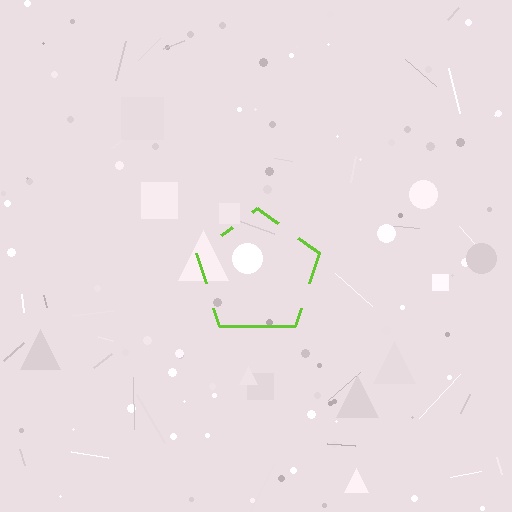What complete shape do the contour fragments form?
The contour fragments form a pentagon.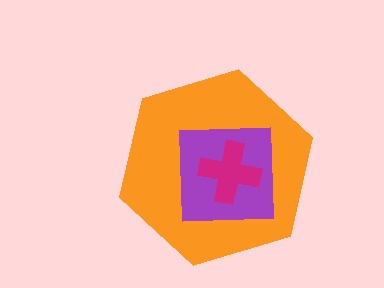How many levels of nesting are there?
3.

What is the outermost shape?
The orange hexagon.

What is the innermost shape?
The magenta cross.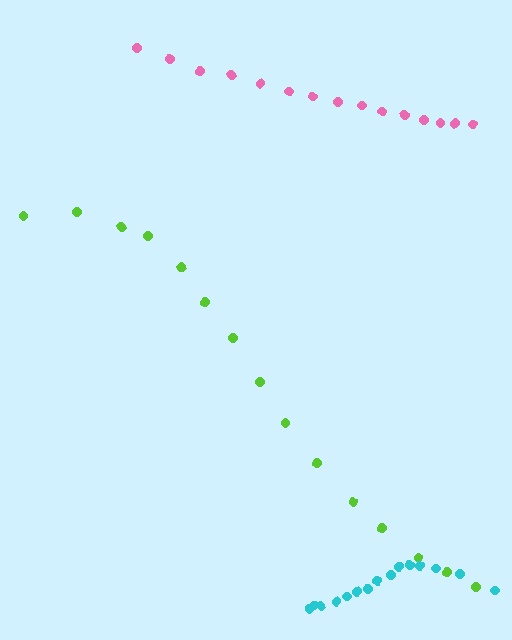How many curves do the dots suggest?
There are 3 distinct paths.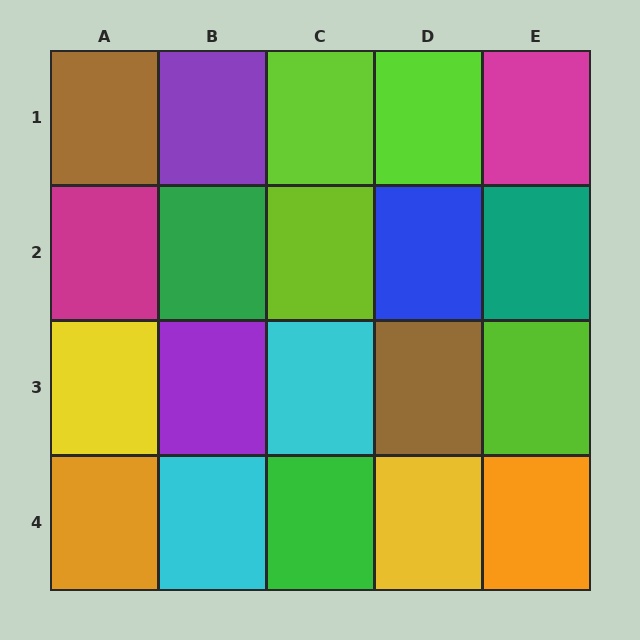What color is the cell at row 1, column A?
Brown.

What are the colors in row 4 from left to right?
Orange, cyan, green, yellow, orange.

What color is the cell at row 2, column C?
Lime.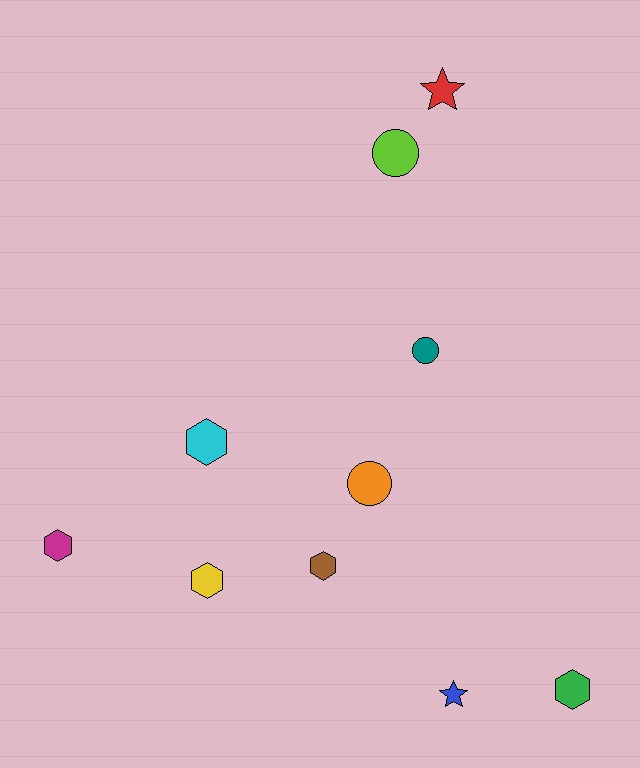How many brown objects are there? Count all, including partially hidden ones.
There is 1 brown object.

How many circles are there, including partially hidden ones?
There are 3 circles.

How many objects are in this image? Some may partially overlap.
There are 10 objects.